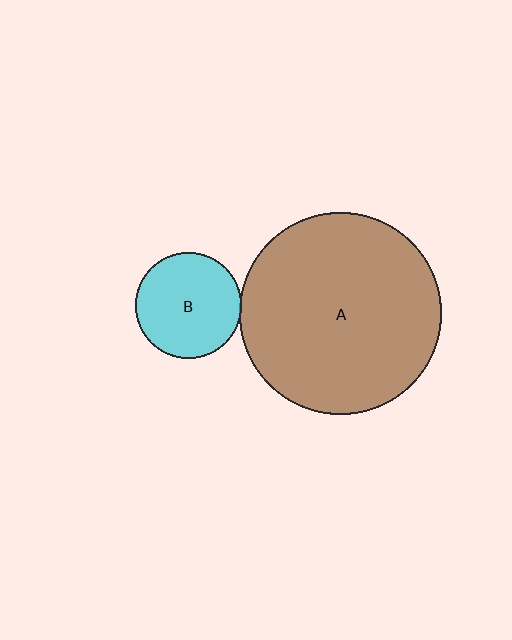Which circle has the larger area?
Circle A (brown).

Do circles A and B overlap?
Yes.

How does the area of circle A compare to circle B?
Approximately 3.6 times.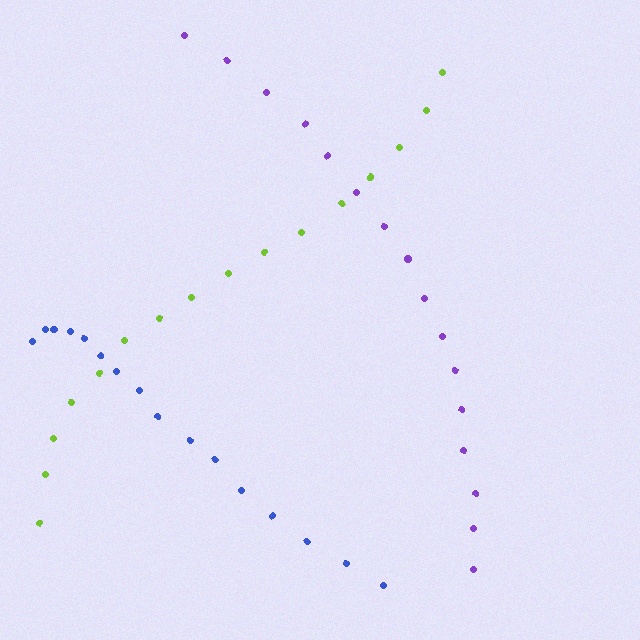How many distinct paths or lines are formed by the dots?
There are 3 distinct paths.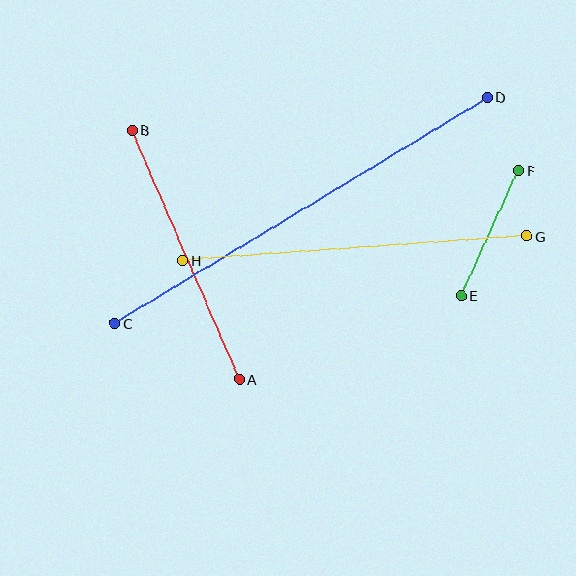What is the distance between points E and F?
The distance is approximately 137 pixels.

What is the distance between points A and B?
The distance is approximately 271 pixels.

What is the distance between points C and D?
The distance is approximately 436 pixels.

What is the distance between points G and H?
The distance is approximately 345 pixels.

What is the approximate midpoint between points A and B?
The midpoint is at approximately (186, 255) pixels.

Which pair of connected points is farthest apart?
Points C and D are farthest apart.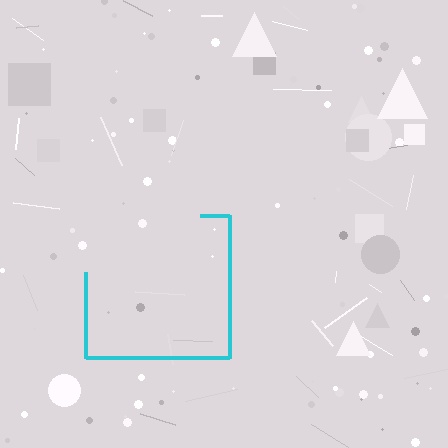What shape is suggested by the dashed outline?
The dashed outline suggests a square.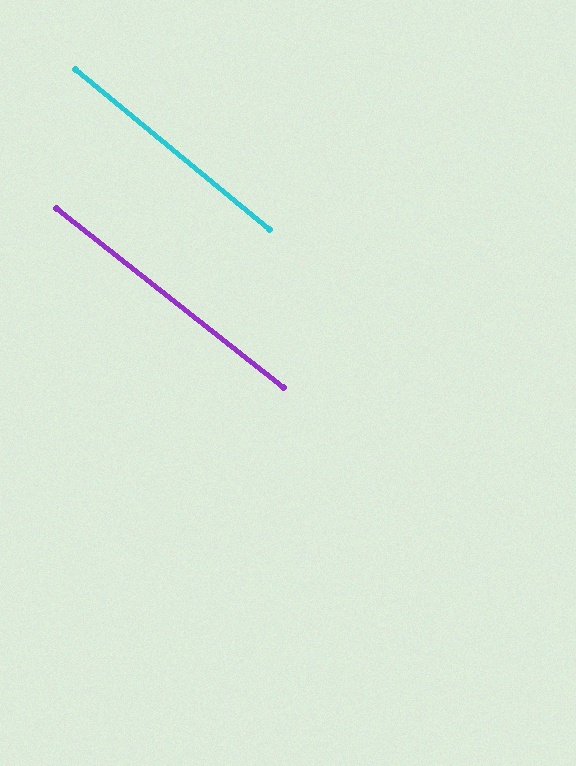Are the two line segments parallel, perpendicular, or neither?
Parallel — their directions differ by only 1.3°.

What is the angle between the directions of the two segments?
Approximately 1 degree.